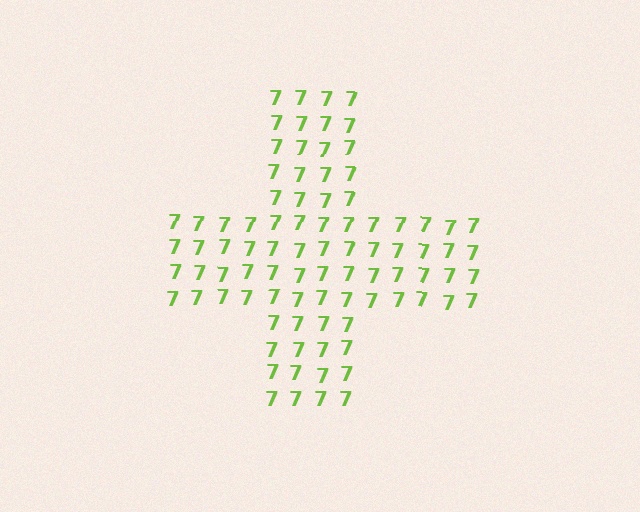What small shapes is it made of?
It is made of small digit 7's.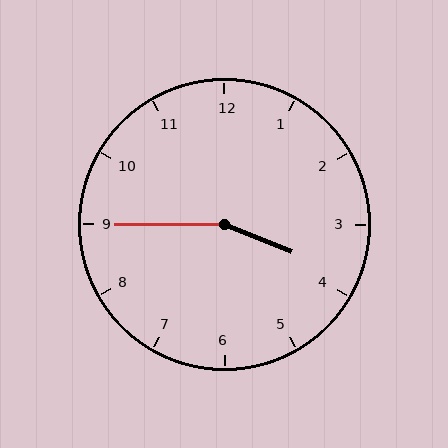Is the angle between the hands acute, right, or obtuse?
It is obtuse.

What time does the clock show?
3:45.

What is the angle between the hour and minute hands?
Approximately 158 degrees.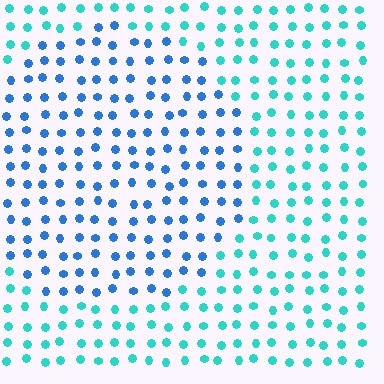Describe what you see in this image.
The image is filled with small cyan elements in a uniform arrangement. A circle-shaped region is visible where the elements are tinted to a slightly different hue, forming a subtle color boundary.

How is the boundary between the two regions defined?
The boundary is defined purely by a slight shift in hue (about 39 degrees). Spacing, size, and orientation are identical on both sides.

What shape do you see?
I see a circle.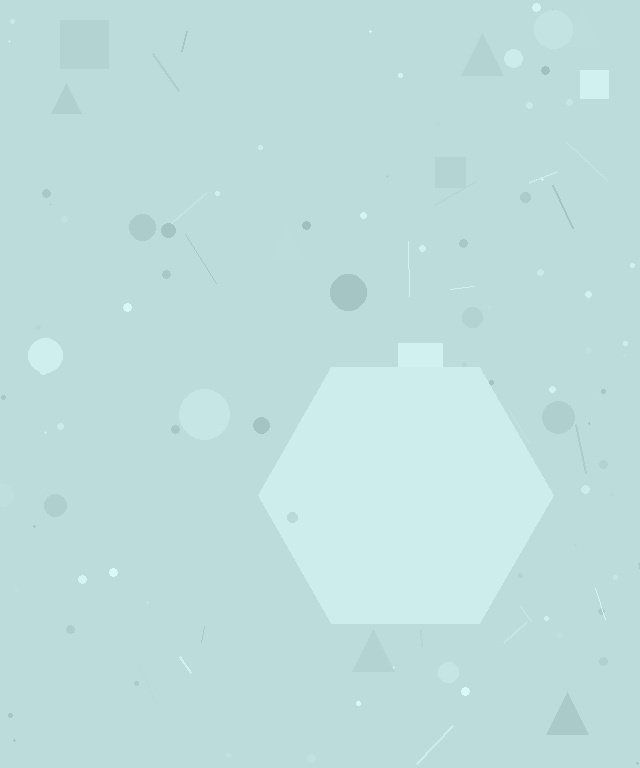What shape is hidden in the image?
A hexagon is hidden in the image.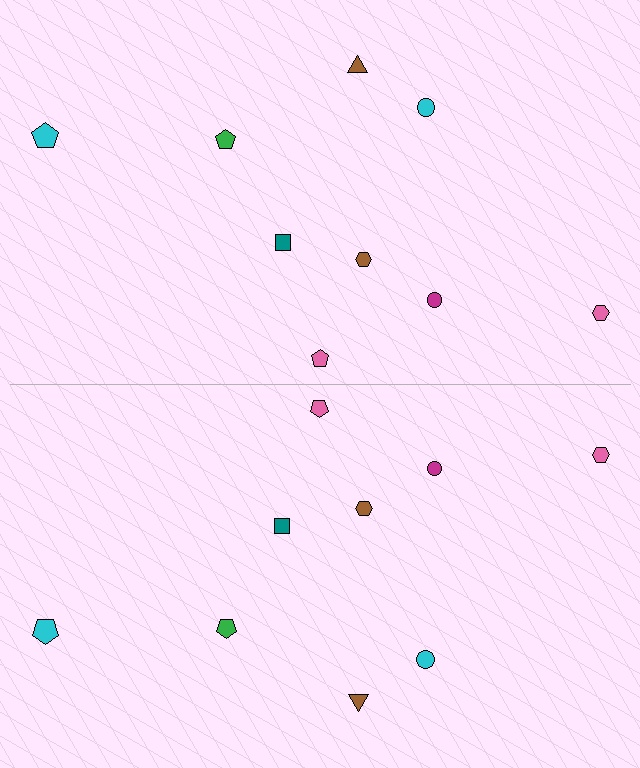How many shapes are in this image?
There are 18 shapes in this image.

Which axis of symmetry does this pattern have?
The pattern has a horizontal axis of symmetry running through the center of the image.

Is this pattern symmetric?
Yes, this pattern has bilateral (reflection) symmetry.